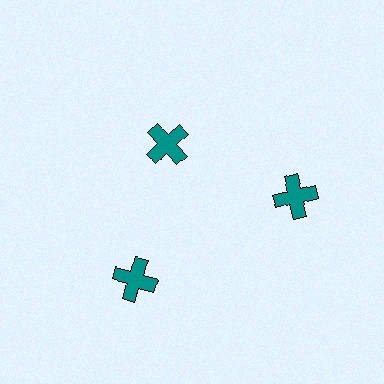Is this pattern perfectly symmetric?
No. The 3 teal crosses are arranged in a ring, but one element near the 11 o'clock position is pulled inward toward the center, breaking the 3-fold rotational symmetry.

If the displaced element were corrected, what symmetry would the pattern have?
It would have 3-fold rotational symmetry — the pattern would map onto itself every 120 degrees.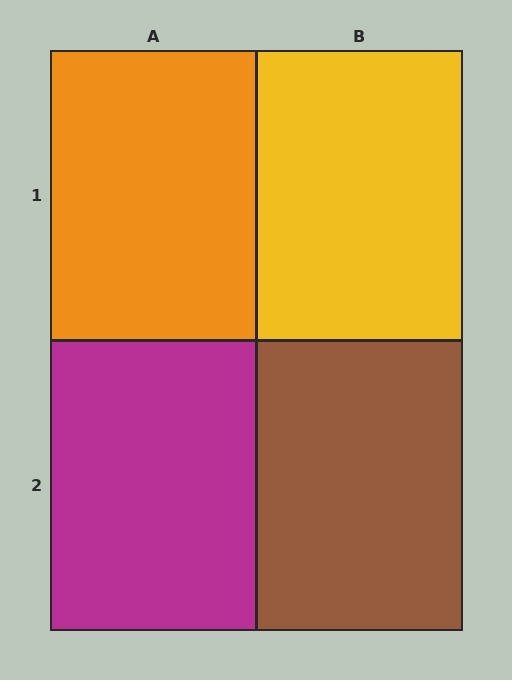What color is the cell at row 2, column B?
Brown.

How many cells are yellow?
1 cell is yellow.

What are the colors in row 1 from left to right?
Orange, yellow.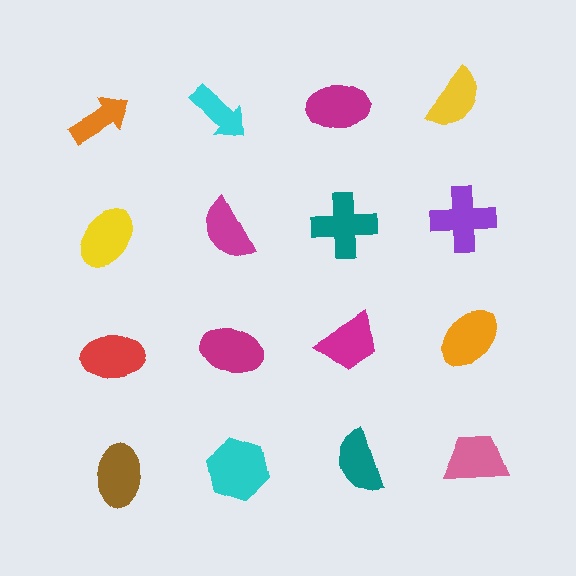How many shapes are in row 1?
4 shapes.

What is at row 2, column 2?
A magenta semicircle.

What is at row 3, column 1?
A red ellipse.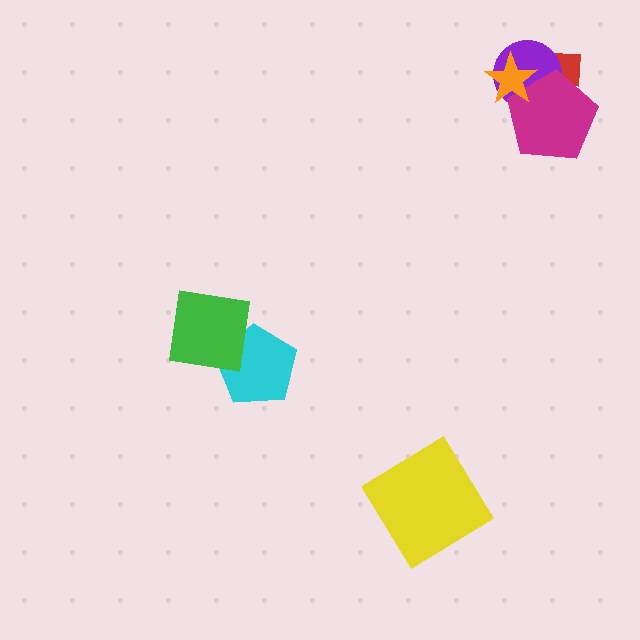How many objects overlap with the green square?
1 object overlaps with the green square.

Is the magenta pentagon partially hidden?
Yes, it is partially covered by another shape.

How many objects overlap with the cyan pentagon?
1 object overlaps with the cyan pentagon.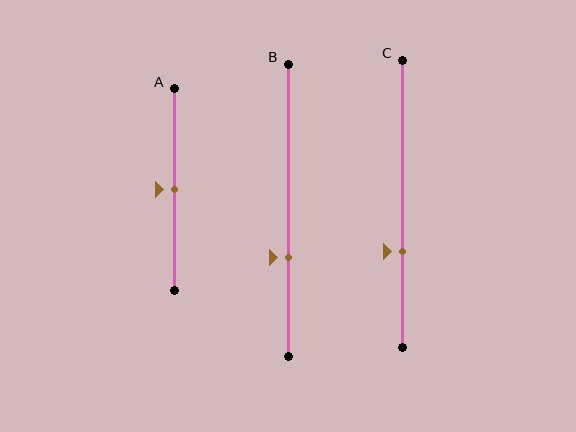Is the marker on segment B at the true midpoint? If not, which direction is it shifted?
No, the marker on segment B is shifted downward by about 16% of the segment length.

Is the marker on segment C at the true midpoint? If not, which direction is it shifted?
No, the marker on segment C is shifted downward by about 17% of the segment length.